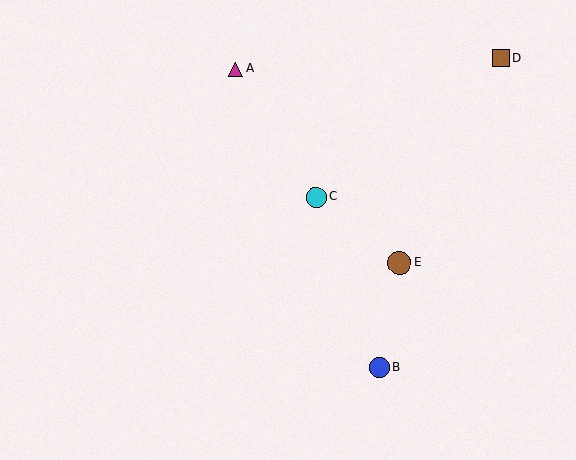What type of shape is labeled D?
Shape D is a brown square.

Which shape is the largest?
The brown circle (labeled E) is the largest.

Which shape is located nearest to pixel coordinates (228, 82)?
The magenta triangle (labeled A) at (236, 69) is nearest to that location.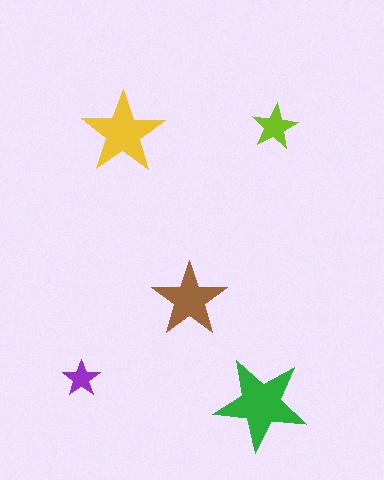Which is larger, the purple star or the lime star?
The lime one.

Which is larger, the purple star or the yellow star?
The yellow one.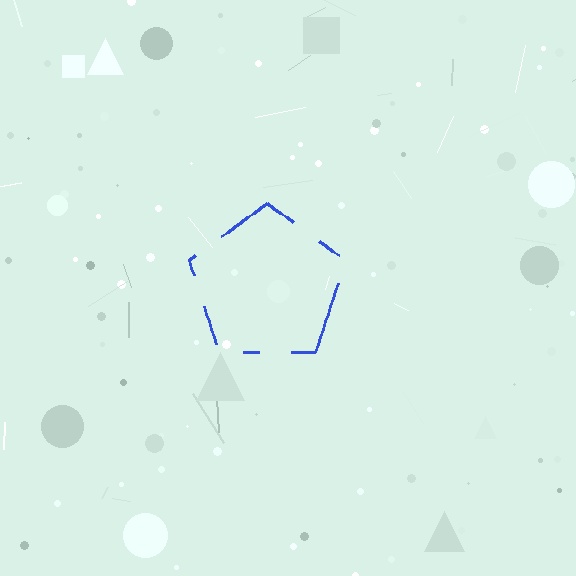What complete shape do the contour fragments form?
The contour fragments form a pentagon.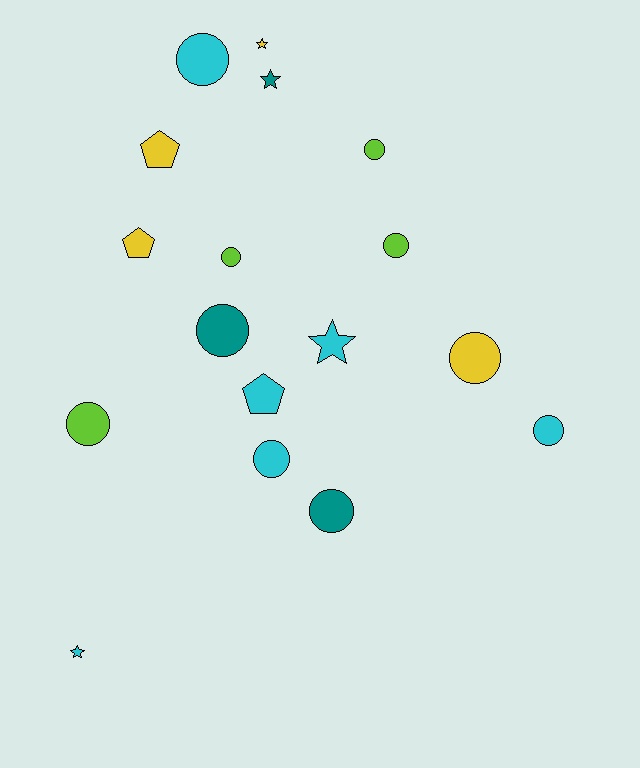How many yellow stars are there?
There is 1 yellow star.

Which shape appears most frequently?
Circle, with 10 objects.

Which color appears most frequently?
Cyan, with 6 objects.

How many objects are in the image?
There are 17 objects.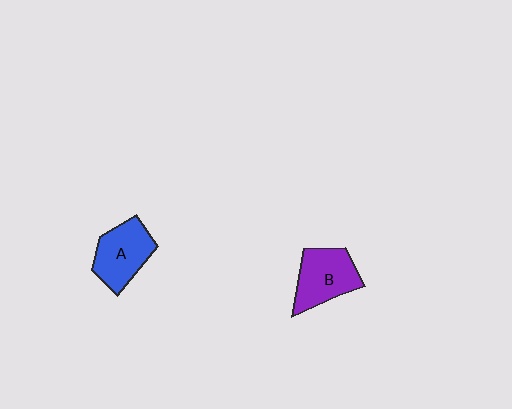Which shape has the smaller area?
Shape A (blue).